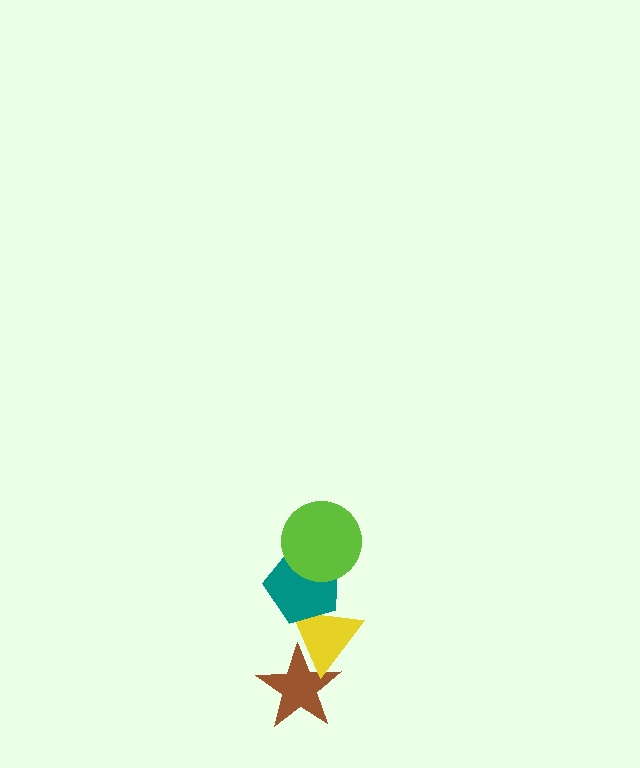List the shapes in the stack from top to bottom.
From top to bottom: the lime circle, the teal pentagon, the yellow triangle, the brown star.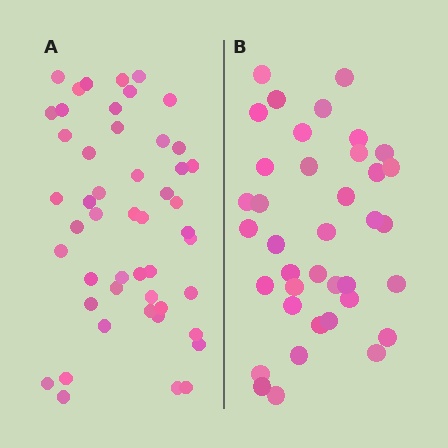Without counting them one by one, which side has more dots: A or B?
Region A (the left region) has more dots.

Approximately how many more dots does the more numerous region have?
Region A has roughly 12 or so more dots than region B.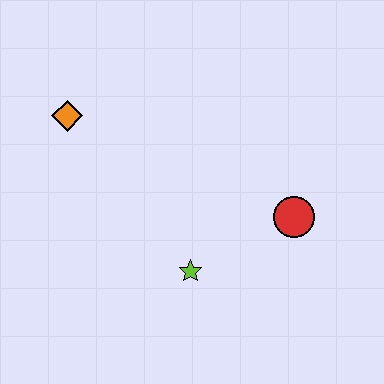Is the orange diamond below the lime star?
No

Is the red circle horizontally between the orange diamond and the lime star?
No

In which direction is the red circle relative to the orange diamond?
The red circle is to the right of the orange diamond.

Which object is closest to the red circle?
The lime star is closest to the red circle.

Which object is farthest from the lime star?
The orange diamond is farthest from the lime star.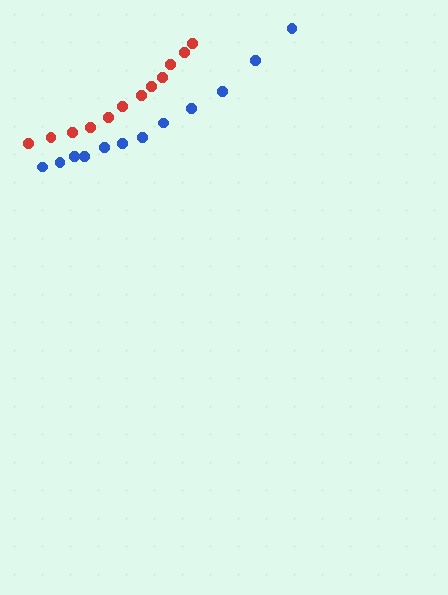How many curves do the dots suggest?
There are 2 distinct paths.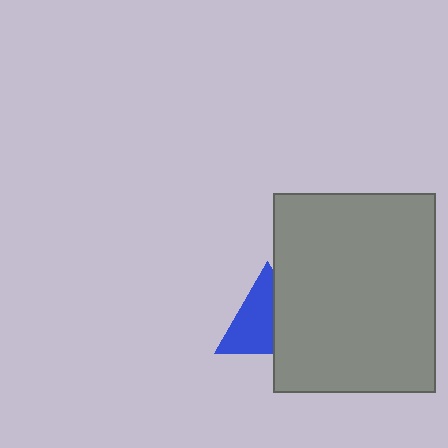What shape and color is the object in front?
The object in front is a gray rectangle.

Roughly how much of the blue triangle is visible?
About half of it is visible (roughly 60%).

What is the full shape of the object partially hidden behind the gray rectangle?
The partially hidden object is a blue triangle.